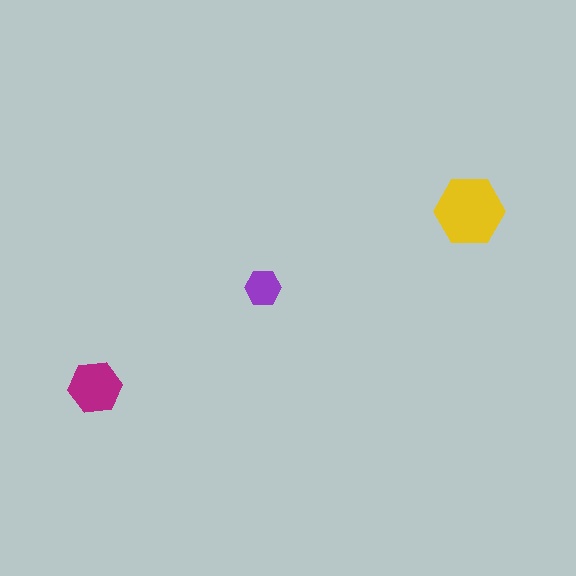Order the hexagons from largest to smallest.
the yellow one, the magenta one, the purple one.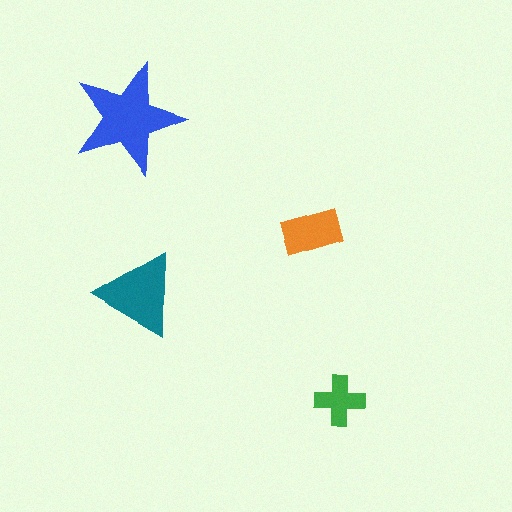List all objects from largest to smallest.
The blue star, the teal triangle, the orange rectangle, the green cross.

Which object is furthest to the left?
The blue star is leftmost.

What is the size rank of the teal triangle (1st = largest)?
2nd.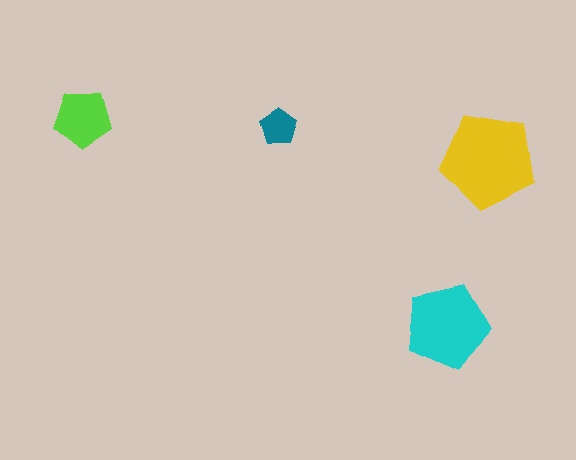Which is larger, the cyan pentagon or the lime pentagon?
The cyan one.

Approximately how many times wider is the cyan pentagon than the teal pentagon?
About 2.5 times wider.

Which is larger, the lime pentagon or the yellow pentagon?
The yellow one.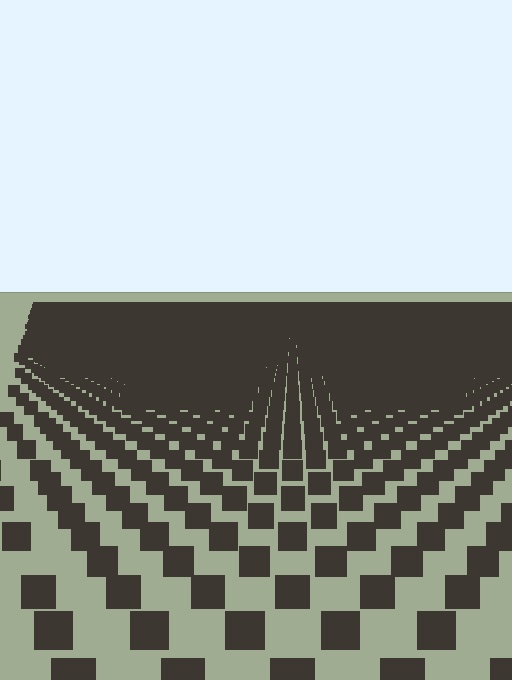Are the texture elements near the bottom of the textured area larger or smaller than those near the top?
Larger. Near the bottom, elements are closer to the viewer and appear at a bigger on-screen size.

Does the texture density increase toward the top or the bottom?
Density increases toward the top.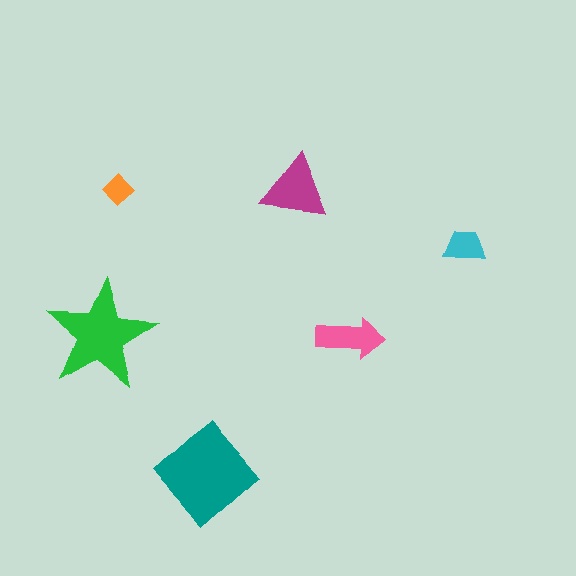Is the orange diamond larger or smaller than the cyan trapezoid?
Smaller.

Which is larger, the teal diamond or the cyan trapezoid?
The teal diamond.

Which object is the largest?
The teal diamond.